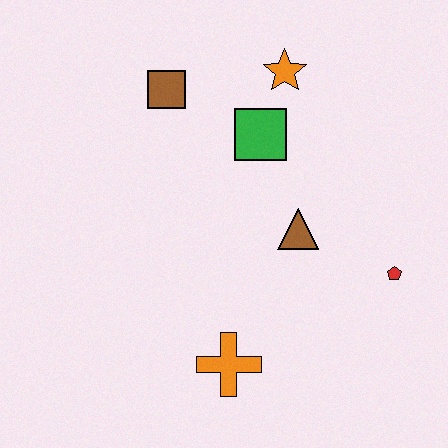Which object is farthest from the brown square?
The red pentagon is farthest from the brown square.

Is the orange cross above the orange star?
No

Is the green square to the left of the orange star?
Yes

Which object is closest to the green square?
The orange star is closest to the green square.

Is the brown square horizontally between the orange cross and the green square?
No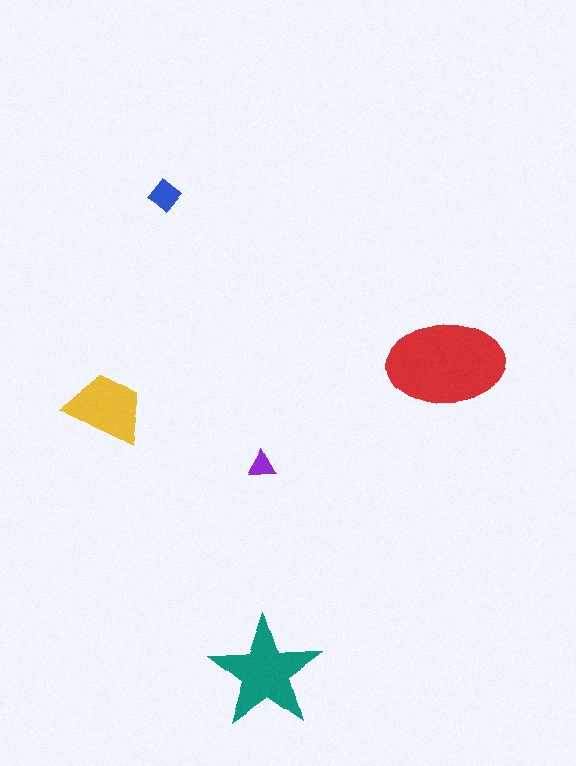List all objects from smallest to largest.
The purple triangle, the blue diamond, the yellow trapezoid, the teal star, the red ellipse.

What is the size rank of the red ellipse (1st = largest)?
1st.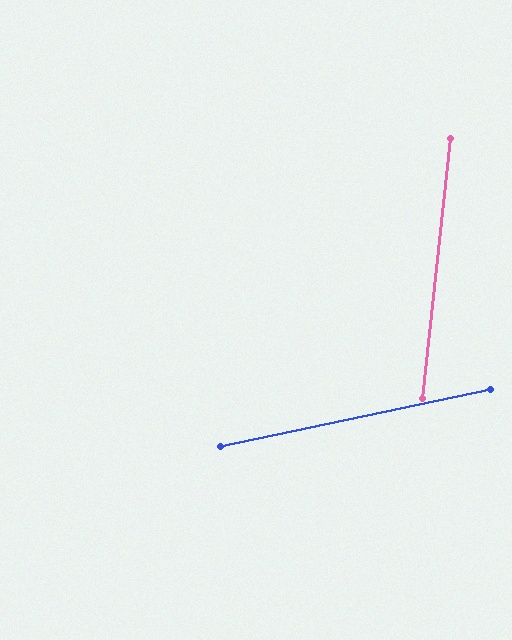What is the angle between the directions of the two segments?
Approximately 72 degrees.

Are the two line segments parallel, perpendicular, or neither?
Neither parallel nor perpendicular — they differ by about 72°.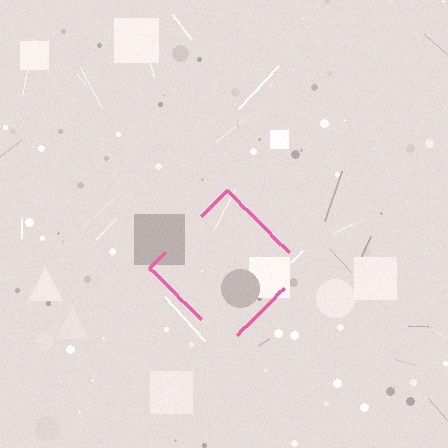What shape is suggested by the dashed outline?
The dashed outline suggests a diamond.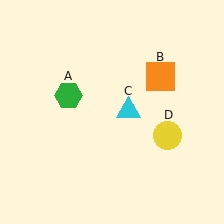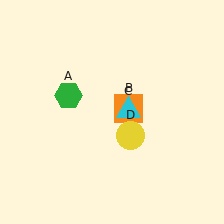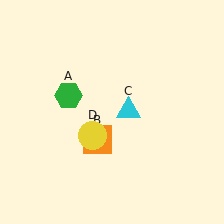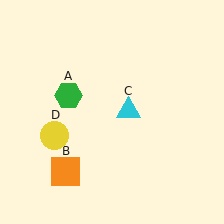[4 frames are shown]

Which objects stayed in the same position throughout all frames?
Green hexagon (object A) and cyan triangle (object C) remained stationary.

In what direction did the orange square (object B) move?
The orange square (object B) moved down and to the left.